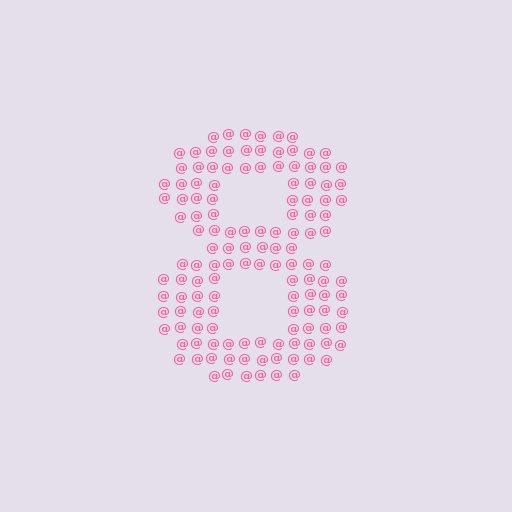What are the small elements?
The small elements are at signs.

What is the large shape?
The large shape is the digit 8.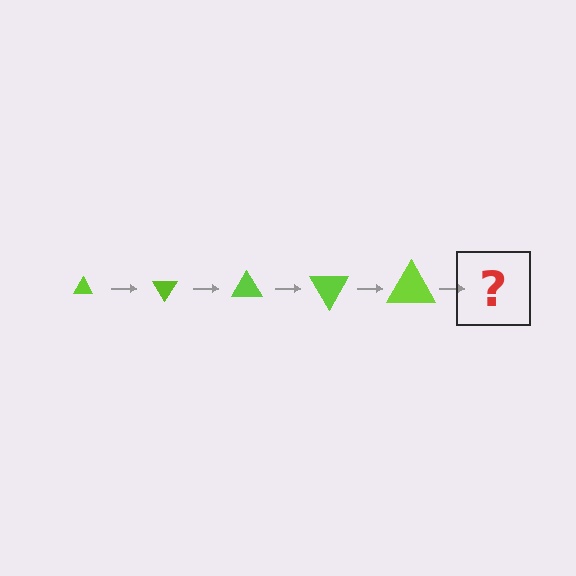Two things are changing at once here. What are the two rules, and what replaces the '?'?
The two rules are that the triangle grows larger each step and it rotates 60 degrees each step. The '?' should be a triangle, larger than the previous one and rotated 300 degrees from the start.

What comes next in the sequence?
The next element should be a triangle, larger than the previous one and rotated 300 degrees from the start.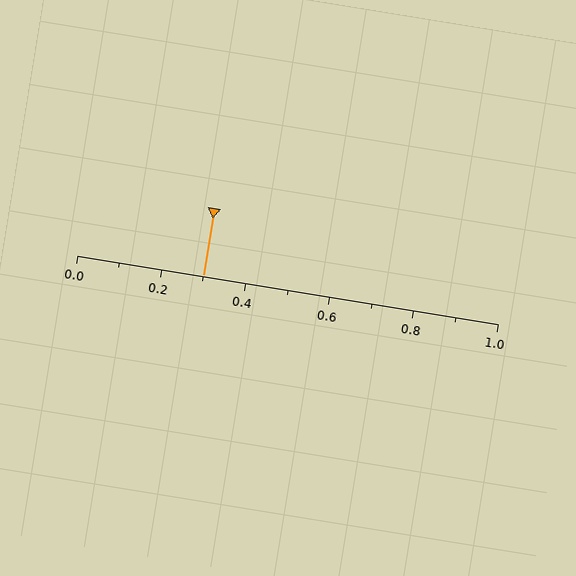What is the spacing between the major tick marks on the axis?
The major ticks are spaced 0.2 apart.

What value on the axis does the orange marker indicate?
The marker indicates approximately 0.3.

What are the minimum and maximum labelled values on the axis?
The axis runs from 0.0 to 1.0.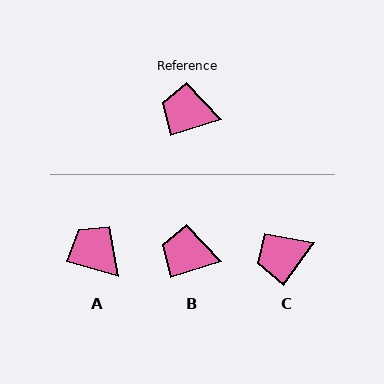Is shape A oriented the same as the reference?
No, it is off by about 34 degrees.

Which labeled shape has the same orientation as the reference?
B.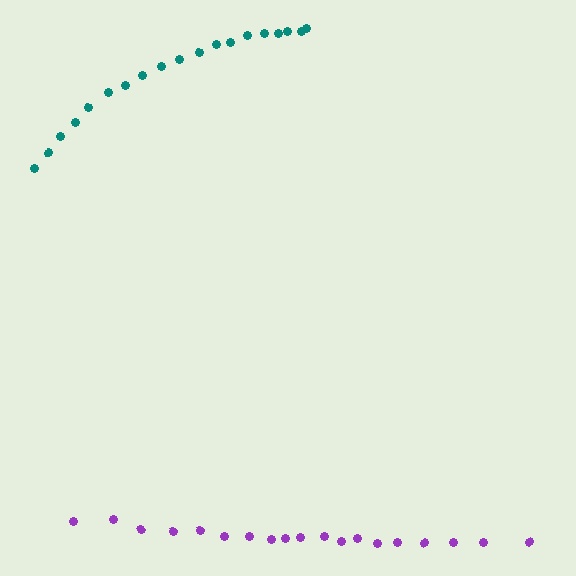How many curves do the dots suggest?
There are 2 distinct paths.